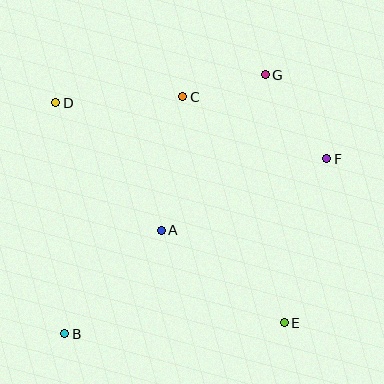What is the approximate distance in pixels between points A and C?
The distance between A and C is approximately 135 pixels.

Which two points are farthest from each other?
Points B and G are farthest from each other.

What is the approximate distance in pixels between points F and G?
The distance between F and G is approximately 104 pixels.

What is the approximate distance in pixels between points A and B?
The distance between A and B is approximately 141 pixels.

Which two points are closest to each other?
Points C and G are closest to each other.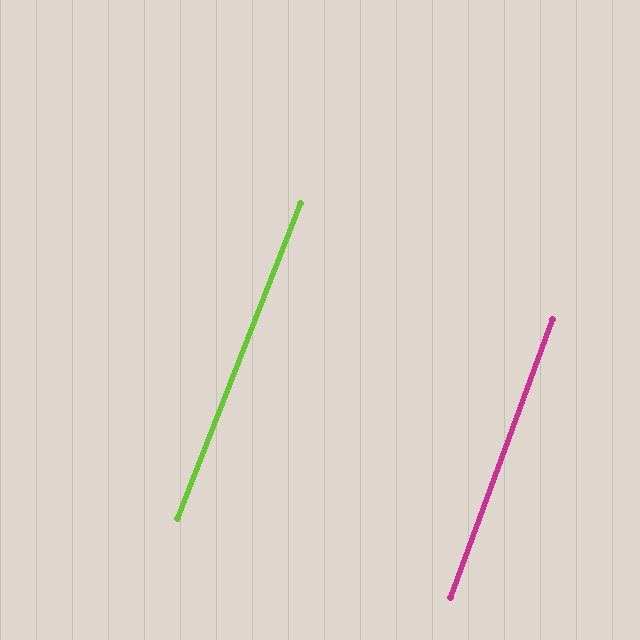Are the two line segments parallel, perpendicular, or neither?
Parallel — their directions differ by only 1.4°.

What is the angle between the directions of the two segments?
Approximately 1 degree.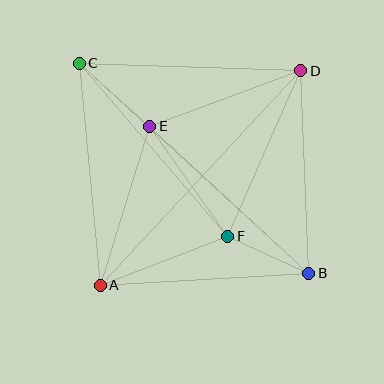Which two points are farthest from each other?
Points B and C are farthest from each other.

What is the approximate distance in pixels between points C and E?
The distance between C and E is approximately 95 pixels.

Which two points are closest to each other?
Points B and F are closest to each other.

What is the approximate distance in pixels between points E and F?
The distance between E and F is approximately 135 pixels.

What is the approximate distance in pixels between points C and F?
The distance between C and F is approximately 228 pixels.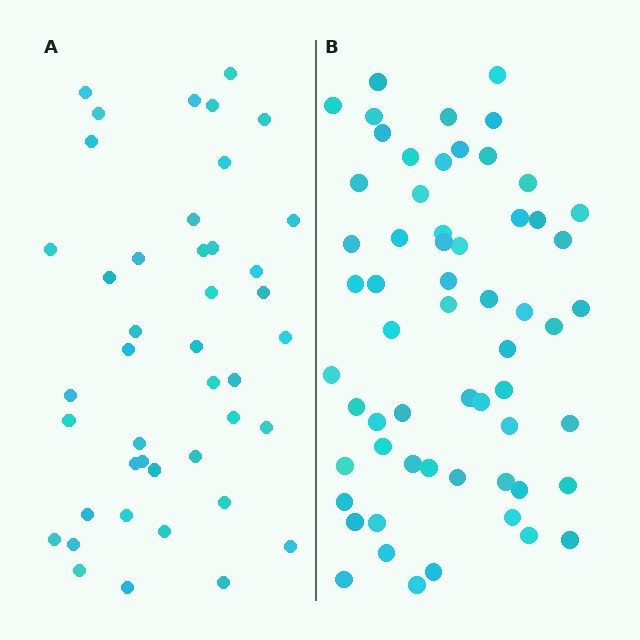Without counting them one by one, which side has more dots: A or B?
Region B (the right region) has more dots.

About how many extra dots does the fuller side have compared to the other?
Region B has approximately 15 more dots than region A.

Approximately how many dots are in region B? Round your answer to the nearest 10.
About 60 dots.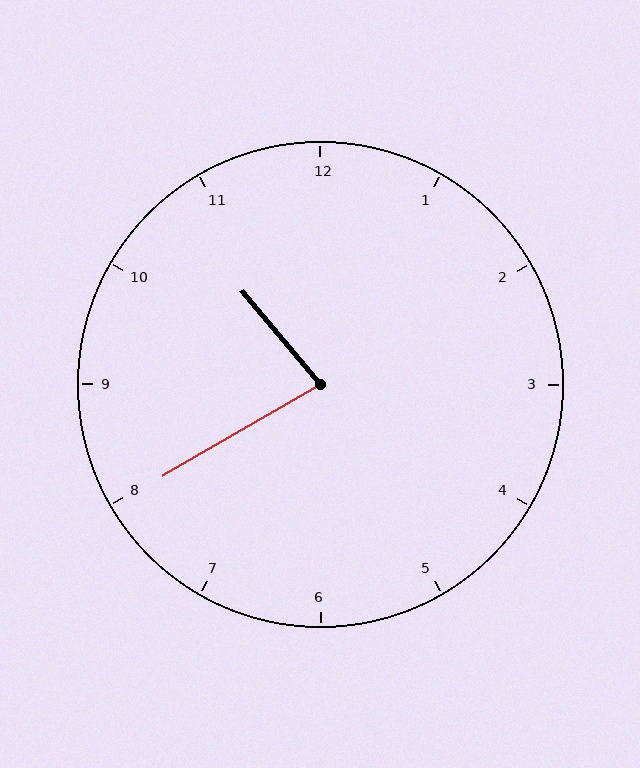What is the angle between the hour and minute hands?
Approximately 80 degrees.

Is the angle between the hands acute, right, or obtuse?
It is acute.